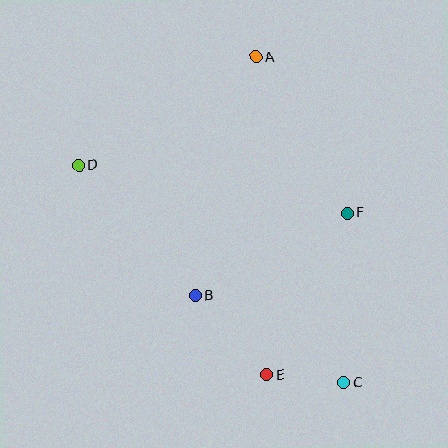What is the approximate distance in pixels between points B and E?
The distance between B and E is approximately 107 pixels.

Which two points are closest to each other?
Points C and E are closest to each other.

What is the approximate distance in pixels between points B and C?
The distance between B and C is approximately 173 pixels.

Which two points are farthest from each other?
Points C and D are farthest from each other.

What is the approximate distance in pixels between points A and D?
The distance between A and D is approximately 208 pixels.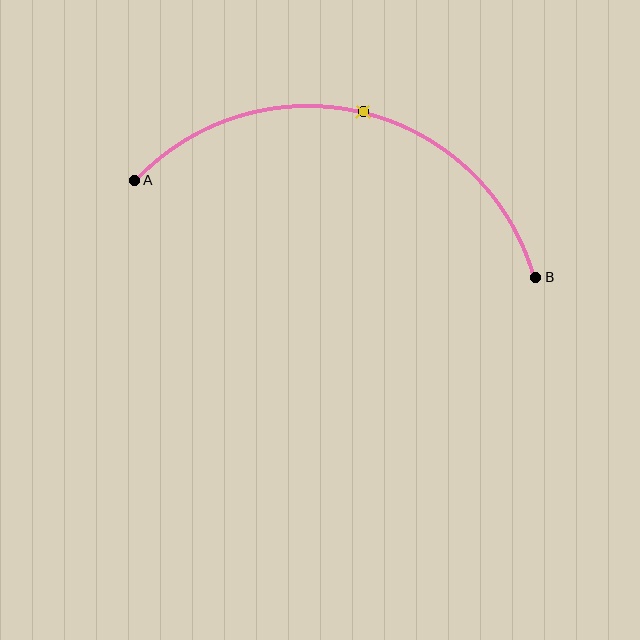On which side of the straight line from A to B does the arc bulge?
The arc bulges above the straight line connecting A and B.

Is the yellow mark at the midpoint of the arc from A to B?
Yes. The yellow mark lies on the arc at equal arc-length from both A and B — it is the arc midpoint.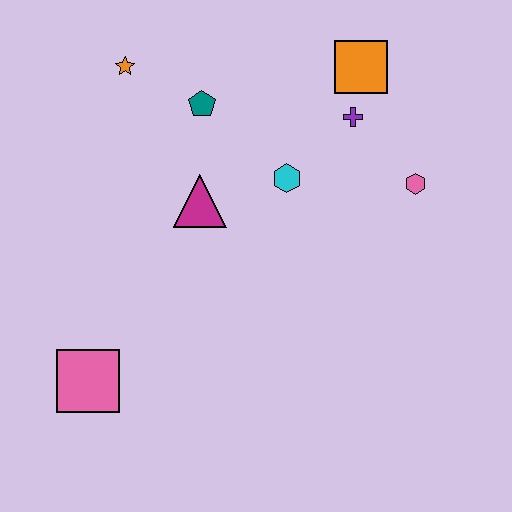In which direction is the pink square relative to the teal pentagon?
The pink square is below the teal pentagon.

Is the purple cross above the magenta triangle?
Yes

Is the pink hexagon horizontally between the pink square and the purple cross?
No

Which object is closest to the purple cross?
The orange square is closest to the purple cross.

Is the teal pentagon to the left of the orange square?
Yes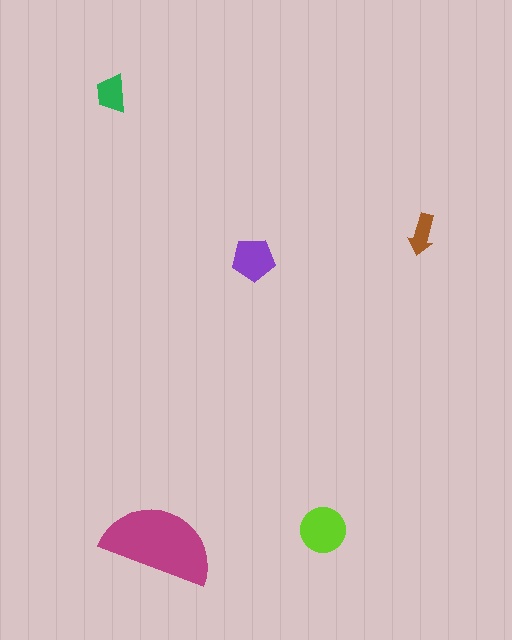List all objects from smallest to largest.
The brown arrow, the green trapezoid, the purple pentagon, the lime circle, the magenta semicircle.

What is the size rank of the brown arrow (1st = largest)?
5th.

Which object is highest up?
The green trapezoid is topmost.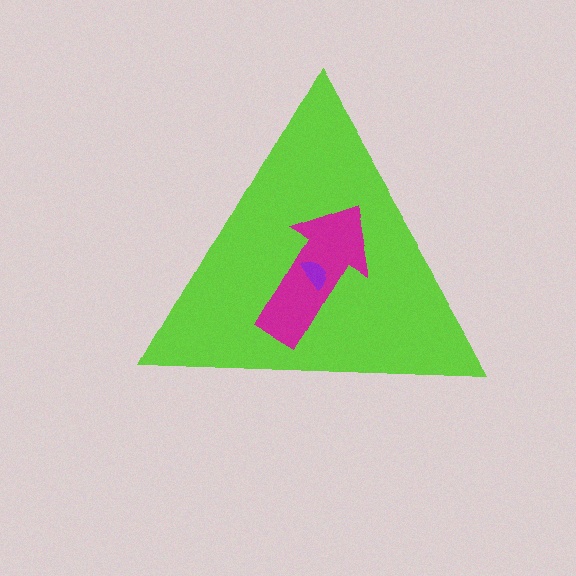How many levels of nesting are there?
3.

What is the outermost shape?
The lime triangle.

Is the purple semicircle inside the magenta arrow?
Yes.